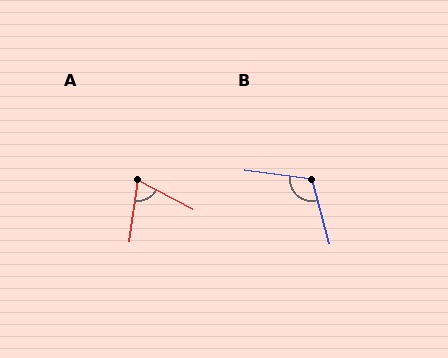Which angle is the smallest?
A, at approximately 69 degrees.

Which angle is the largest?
B, at approximately 113 degrees.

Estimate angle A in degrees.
Approximately 69 degrees.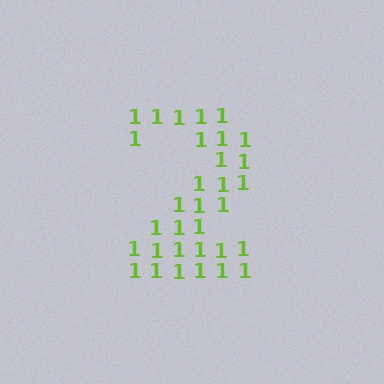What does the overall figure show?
The overall figure shows the digit 2.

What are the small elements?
The small elements are digit 1's.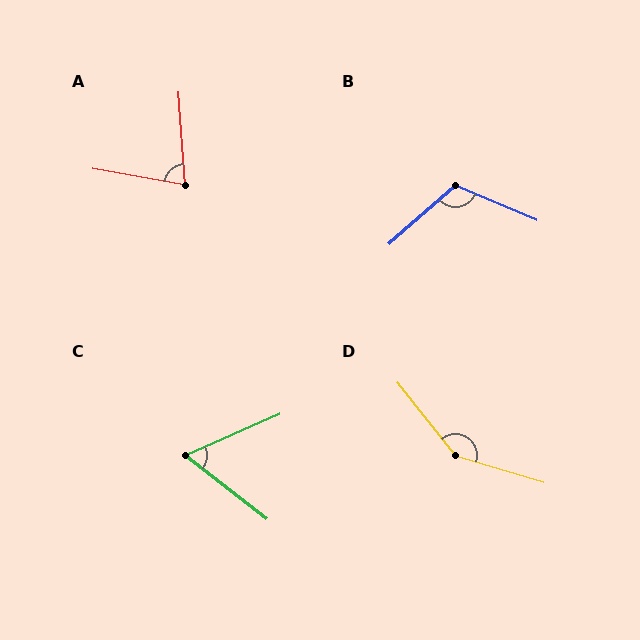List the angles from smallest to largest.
C (62°), A (76°), B (116°), D (145°).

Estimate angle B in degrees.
Approximately 116 degrees.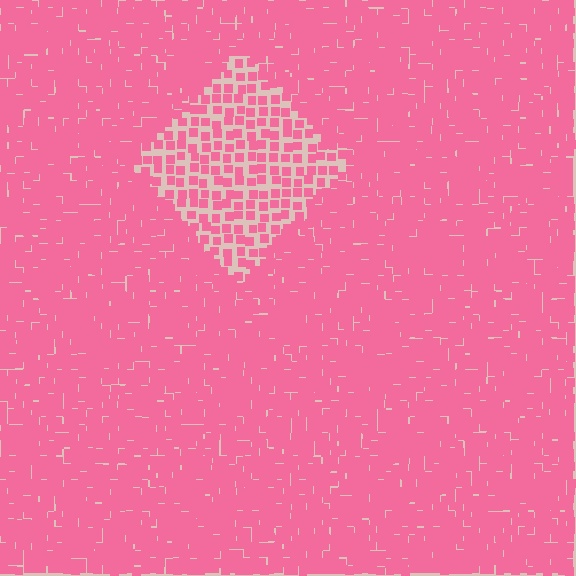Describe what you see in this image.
The image contains small pink elements arranged at two different densities. A diamond-shaped region is visible where the elements are less densely packed than the surrounding area.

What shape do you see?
I see a diamond.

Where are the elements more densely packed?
The elements are more densely packed outside the diamond boundary.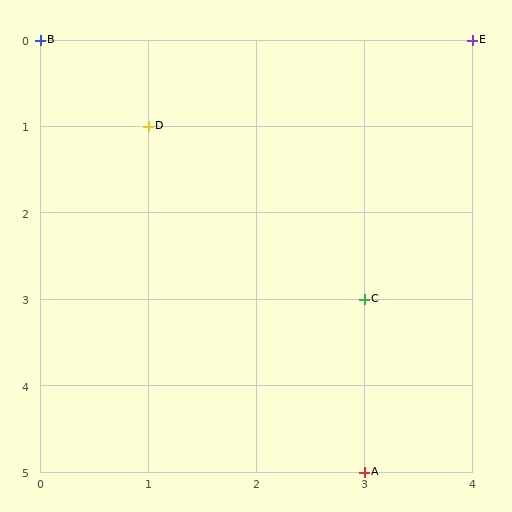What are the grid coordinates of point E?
Point E is at grid coordinates (4, 0).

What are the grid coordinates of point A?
Point A is at grid coordinates (3, 5).